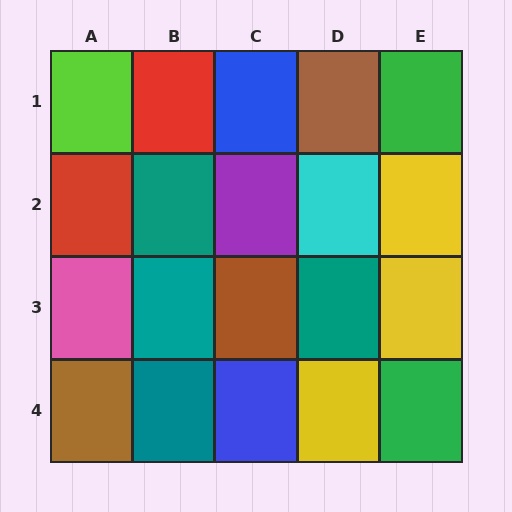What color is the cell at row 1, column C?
Blue.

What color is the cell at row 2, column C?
Purple.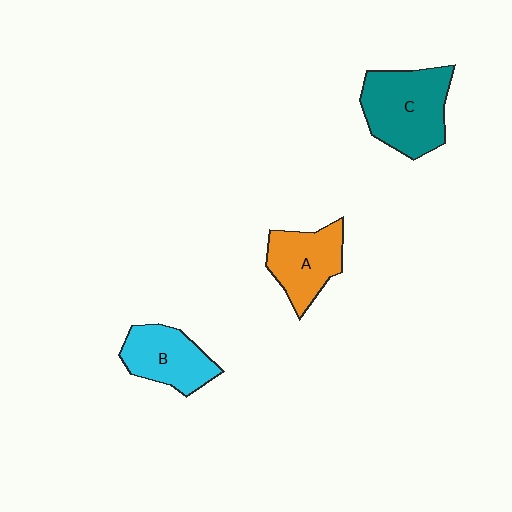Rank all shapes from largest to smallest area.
From largest to smallest: C (teal), A (orange), B (cyan).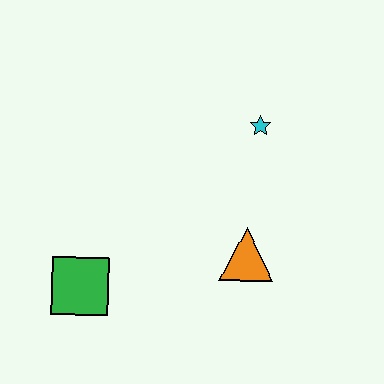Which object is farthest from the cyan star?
The green square is farthest from the cyan star.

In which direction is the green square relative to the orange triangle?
The green square is to the left of the orange triangle.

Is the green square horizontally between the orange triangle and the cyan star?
No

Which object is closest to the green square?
The orange triangle is closest to the green square.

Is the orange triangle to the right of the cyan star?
No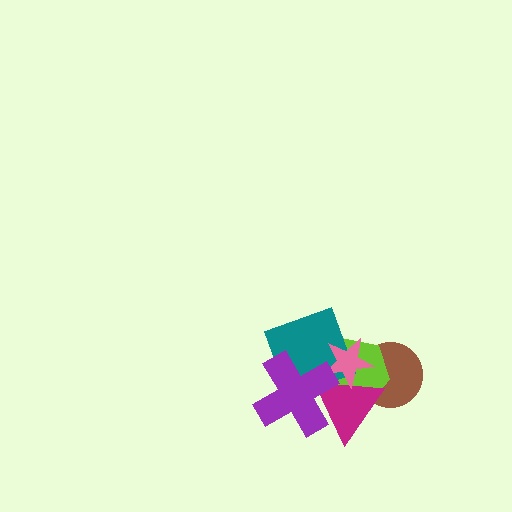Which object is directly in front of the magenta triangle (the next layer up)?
The teal diamond is directly in front of the magenta triangle.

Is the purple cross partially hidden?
No, no other shape covers it.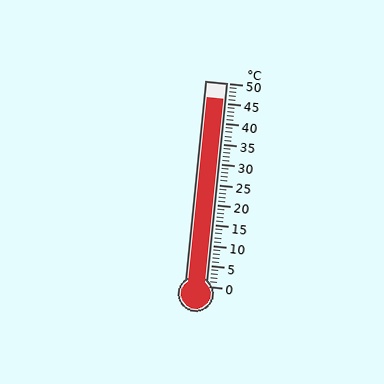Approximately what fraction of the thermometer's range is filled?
The thermometer is filled to approximately 90% of its range.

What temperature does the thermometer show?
The thermometer shows approximately 46°C.